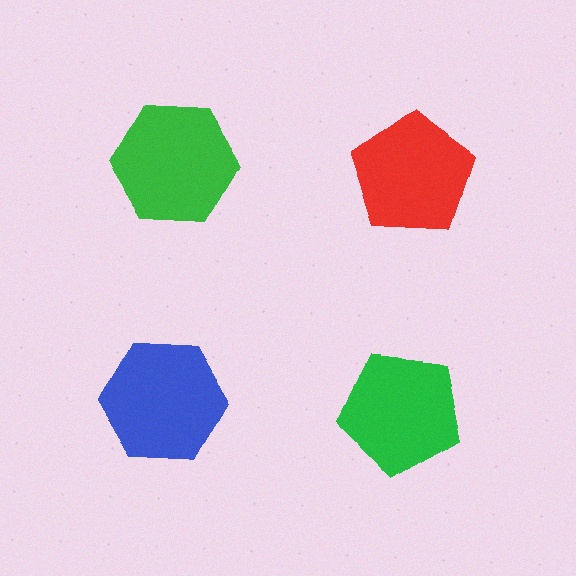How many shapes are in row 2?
2 shapes.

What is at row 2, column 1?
A blue hexagon.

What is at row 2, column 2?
A green pentagon.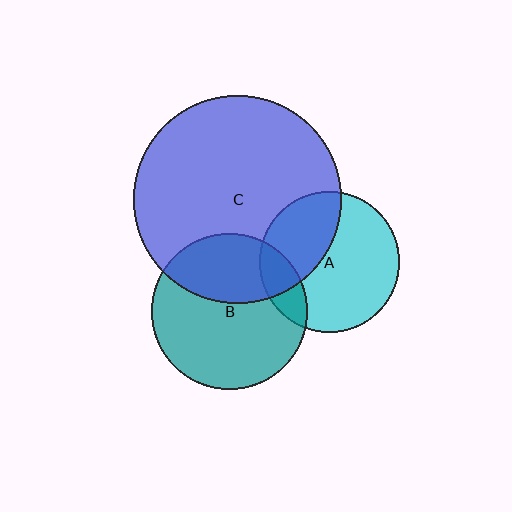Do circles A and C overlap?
Yes.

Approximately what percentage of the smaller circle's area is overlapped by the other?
Approximately 35%.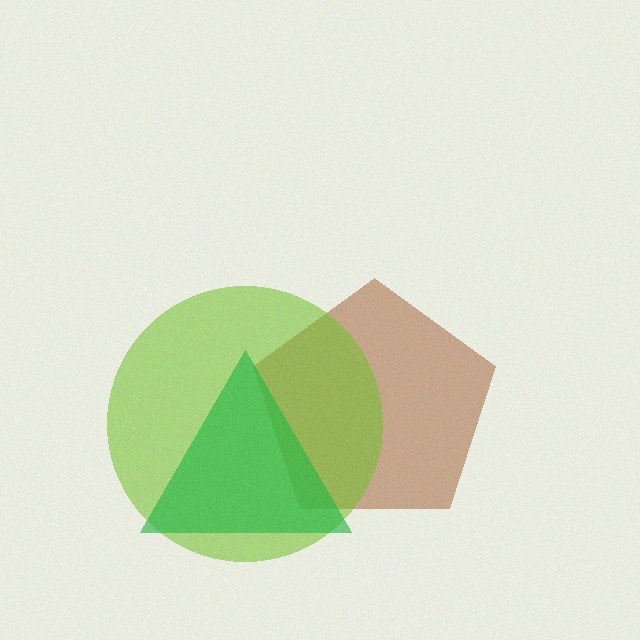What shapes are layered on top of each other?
The layered shapes are: a brown pentagon, a lime circle, a green triangle.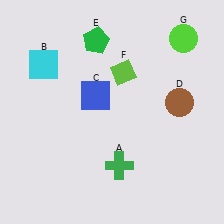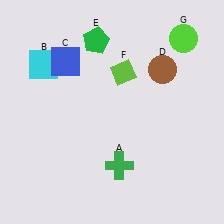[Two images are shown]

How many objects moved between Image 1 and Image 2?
2 objects moved between the two images.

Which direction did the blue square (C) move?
The blue square (C) moved up.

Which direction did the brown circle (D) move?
The brown circle (D) moved up.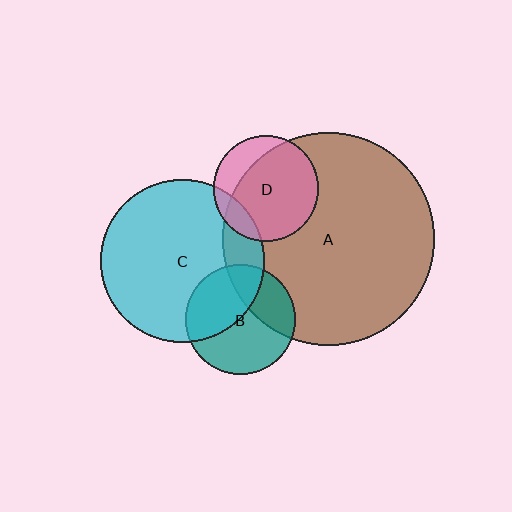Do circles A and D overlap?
Yes.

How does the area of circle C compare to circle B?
Approximately 2.2 times.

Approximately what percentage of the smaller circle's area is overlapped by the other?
Approximately 75%.